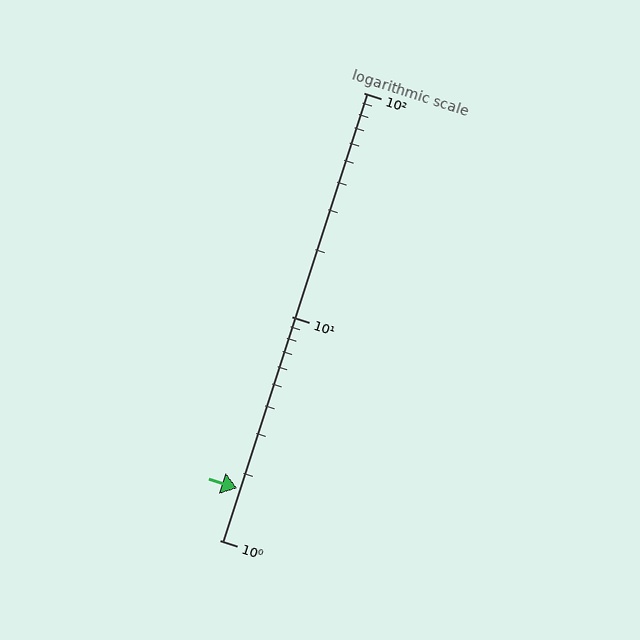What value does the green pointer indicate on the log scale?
The pointer indicates approximately 1.7.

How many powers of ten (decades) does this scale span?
The scale spans 2 decades, from 1 to 100.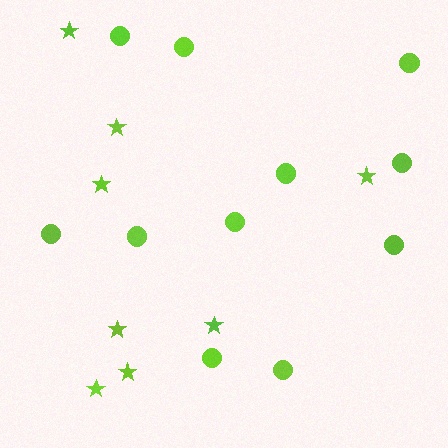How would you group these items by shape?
There are 2 groups: one group of circles (11) and one group of stars (8).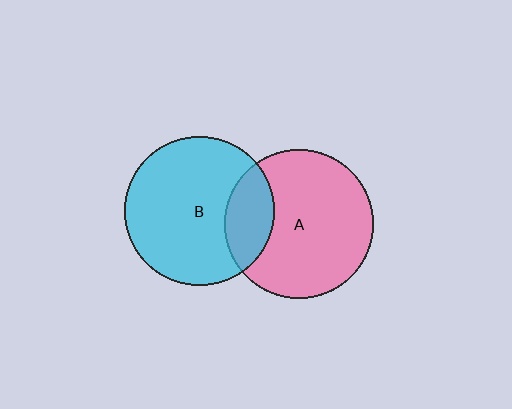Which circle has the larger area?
Circle B (cyan).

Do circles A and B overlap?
Yes.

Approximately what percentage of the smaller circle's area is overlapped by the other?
Approximately 20%.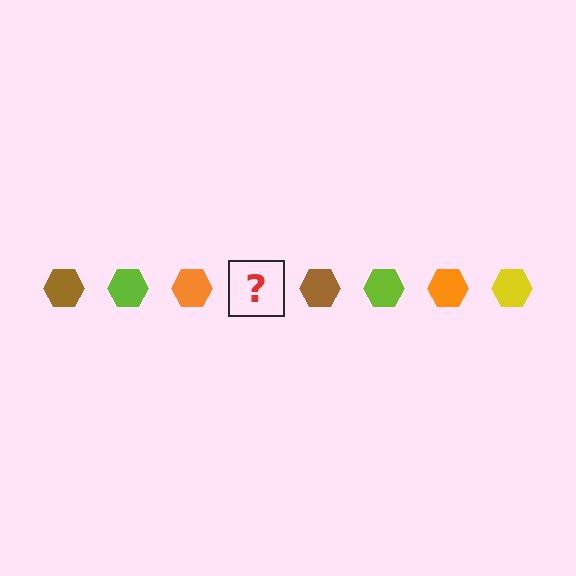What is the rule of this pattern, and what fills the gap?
The rule is that the pattern cycles through brown, lime, orange, yellow hexagons. The gap should be filled with a yellow hexagon.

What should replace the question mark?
The question mark should be replaced with a yellow hexagon.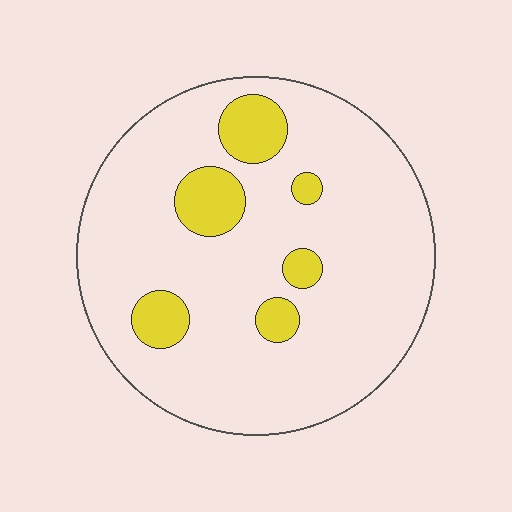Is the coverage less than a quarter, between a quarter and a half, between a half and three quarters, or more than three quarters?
Less than a quarter.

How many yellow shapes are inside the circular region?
6.